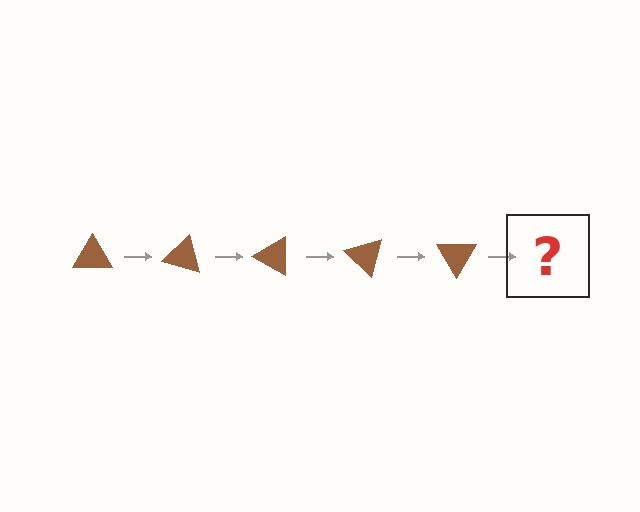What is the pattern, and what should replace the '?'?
The pattern is that the triangle rotates 15 degrees each step. The '?' should be a brown triangle rotated 75 degrees.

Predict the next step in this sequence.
The next step is a brown triangle rotated 75 degrees.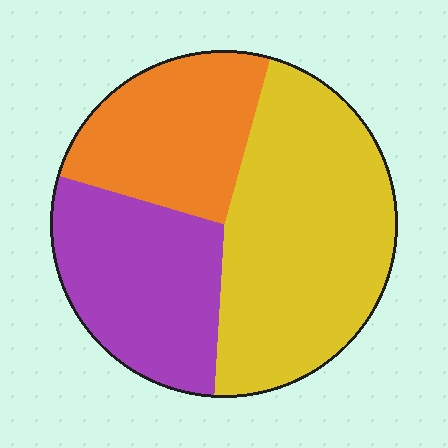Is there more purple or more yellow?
Yellow.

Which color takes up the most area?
Yellow, at roughly 45%.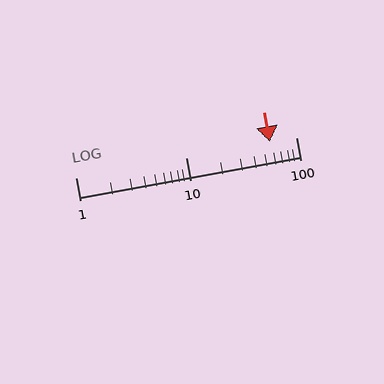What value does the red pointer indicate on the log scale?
The pointer indicates approximately 58.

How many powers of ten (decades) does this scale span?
The scale spans 2 decades, from 1 to 100.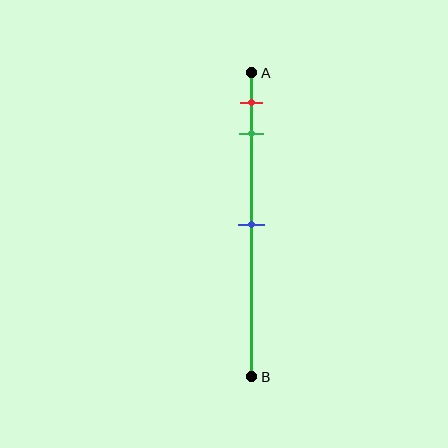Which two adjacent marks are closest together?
The red and green marks are the closest adjacent pair.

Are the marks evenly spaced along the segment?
No, the marks are not evenly spaced.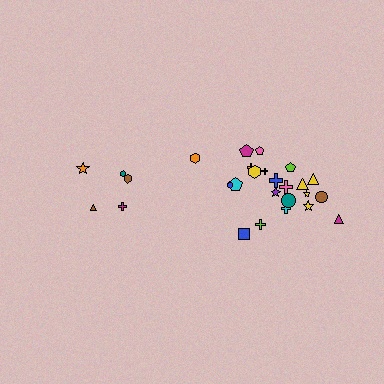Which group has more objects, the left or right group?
The right group.